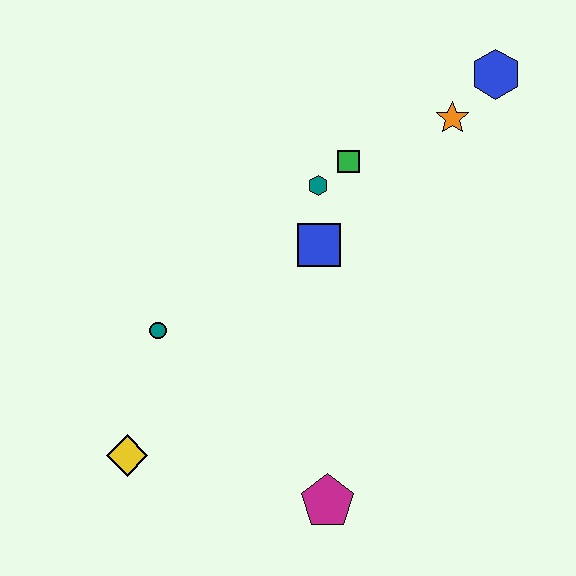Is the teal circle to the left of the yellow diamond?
No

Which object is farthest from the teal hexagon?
The yellow diamond is farthest from the teal hexagon.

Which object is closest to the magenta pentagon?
The yellow diamond is closest to the magenta pentagon.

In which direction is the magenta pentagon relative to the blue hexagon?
The magenta pentagon is below the blue hexagon.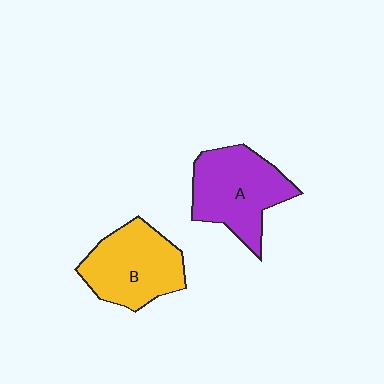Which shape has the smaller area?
Shape B (yellow).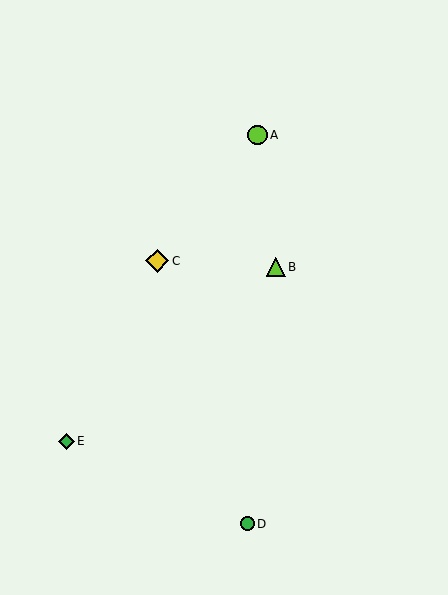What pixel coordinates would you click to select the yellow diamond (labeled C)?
Click at (157, 261) to select the yellow diamond C.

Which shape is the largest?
The yellow diamond (labeled C) is the largest.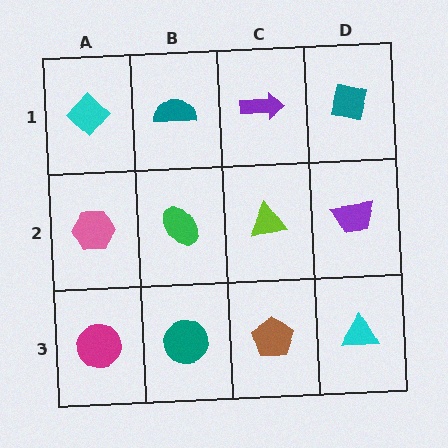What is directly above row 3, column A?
A pink hexagon.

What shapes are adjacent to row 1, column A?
A pink hexagon (row 2, column A), a teal semicircle (row 1, column B).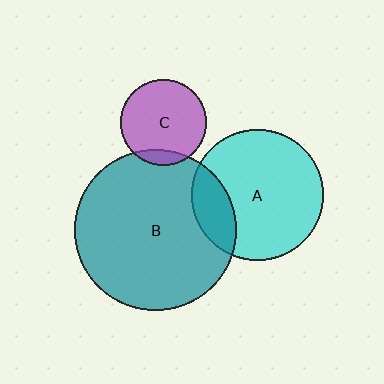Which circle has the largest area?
Circle B (teal).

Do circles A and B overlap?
Yes.